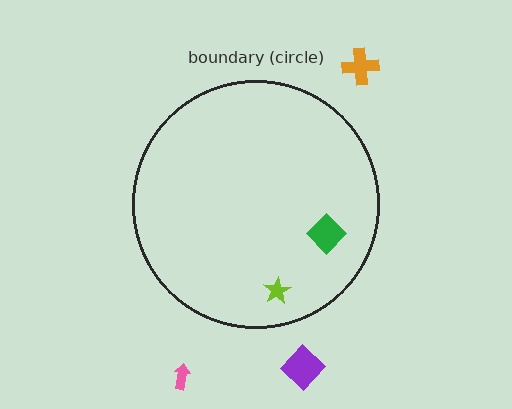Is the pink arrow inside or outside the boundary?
Outside.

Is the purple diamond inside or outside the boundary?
Outside.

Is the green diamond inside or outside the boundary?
Inside.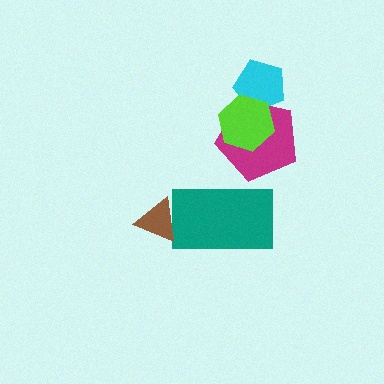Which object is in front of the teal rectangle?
The brown triangle is in front of the teal rectangle.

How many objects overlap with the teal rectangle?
1 object overlaps with the teal rectangle.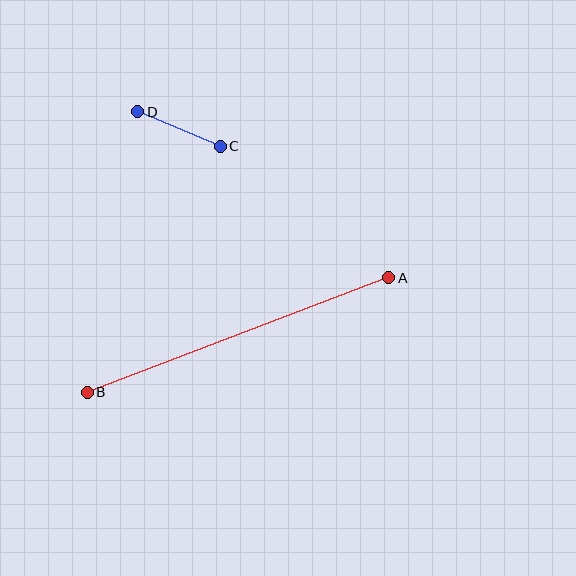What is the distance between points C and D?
The distance is approximately 89 pixels.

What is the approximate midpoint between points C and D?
The midpoint is at approximately (179, 129) pixels.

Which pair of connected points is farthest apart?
Points A and B are farthest apart.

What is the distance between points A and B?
The distance is approximately 323 pixels.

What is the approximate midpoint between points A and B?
The midpoint is at approximately (238, 335) pixels.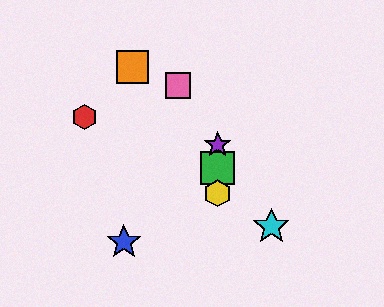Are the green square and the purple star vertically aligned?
Yes, both are at x≈218.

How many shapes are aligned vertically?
3 shapes (the green square, the yellow hexagon, the purple star) are aligned vertically.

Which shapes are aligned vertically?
The green square, the yellow hexagon, the purple star are aligned vertically.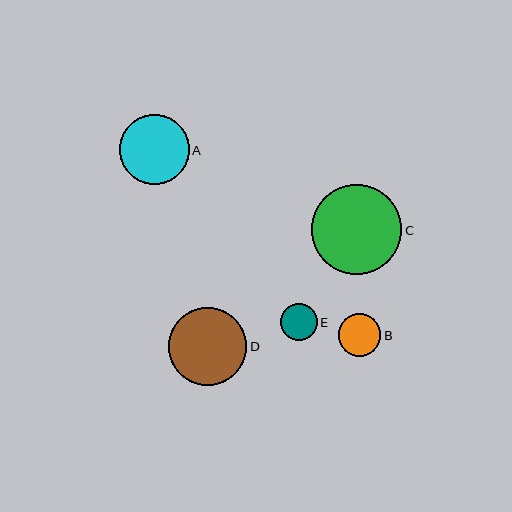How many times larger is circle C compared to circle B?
Circle C is approximately 2.1 times the size of circle B.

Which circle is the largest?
Circle C is the largest with a size of approximately 90 pixels.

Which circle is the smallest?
Circle E is the smallest with a size of approximately 37 pixels.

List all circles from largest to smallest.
From largest to smallest: C, D, A, B, E.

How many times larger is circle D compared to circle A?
Circle D is approximately 1.1 times the size of circle A.